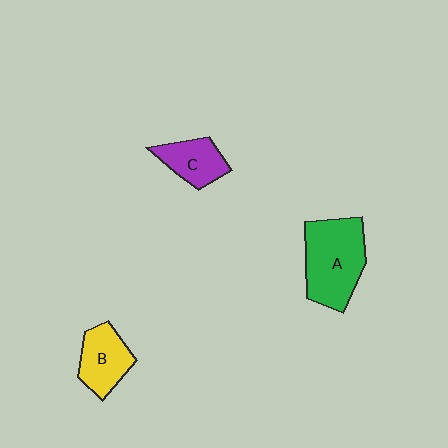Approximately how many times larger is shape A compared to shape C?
Approximately 1.9 times.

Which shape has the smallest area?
Shape C (purple).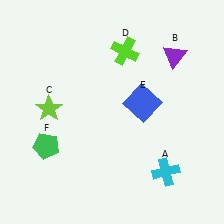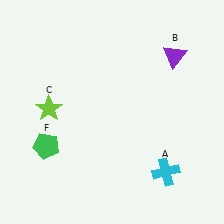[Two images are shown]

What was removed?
The blue square (E), the lime cross (D) were removed in Image 2.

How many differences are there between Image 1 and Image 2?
There are 2 differences between the two images.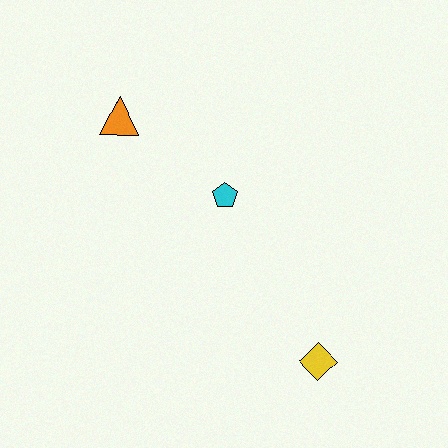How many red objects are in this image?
There are no red objects.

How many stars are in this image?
There are no stars.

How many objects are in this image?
There are 3 objects.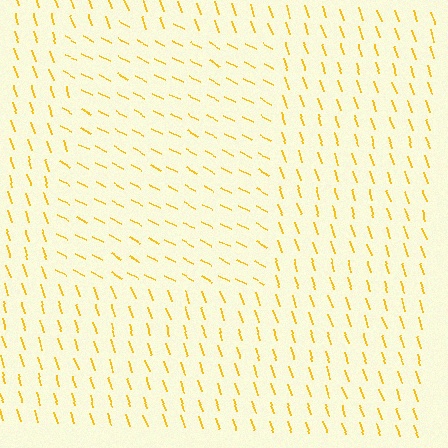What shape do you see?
I see a rectangle.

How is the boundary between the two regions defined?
The boundary is defined purely by a change in line orientation (approximately 45 degrees difference). All lines are the same color and thickness.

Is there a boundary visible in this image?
Yes, there is a texture boundary formed by a change in line orientation.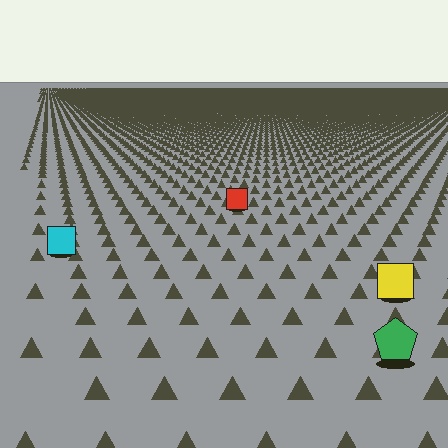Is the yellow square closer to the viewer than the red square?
Yes. The yellow square is closer — you can tell from the texture gradient: the ground texture is coarser near it.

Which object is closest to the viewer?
The green pentagon is closest. The texture marks near it are larger and more spread out.